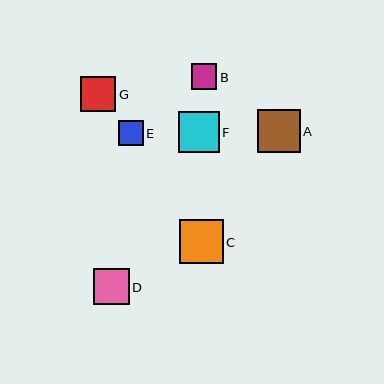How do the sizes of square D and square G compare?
Square D and square G are approximately the same size.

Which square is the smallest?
Square E is the smallest with a size of approximately 24 pixels.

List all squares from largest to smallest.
From largest to smallest: C, A, F, D, G, B, E.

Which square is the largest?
Square C is the largest with a size of approximately 44 pixels.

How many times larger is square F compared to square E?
Square F is approximately 1.7 times the size of square E.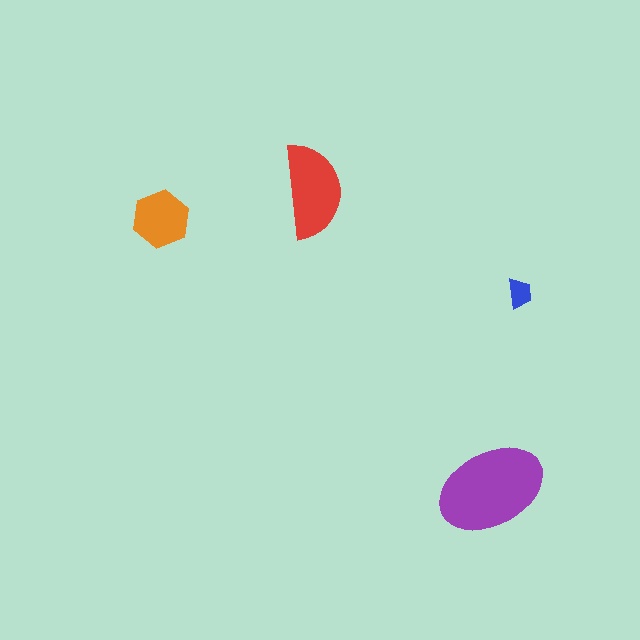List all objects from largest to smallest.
The purple ellipse, the red semicircle, the orange hexagon, the blue trapezoid.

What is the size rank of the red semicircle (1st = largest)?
2nd.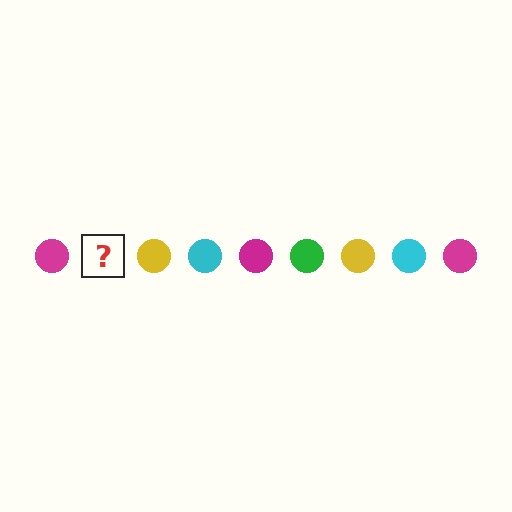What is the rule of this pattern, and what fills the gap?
The rule is that the pattern cycles through magenta, green, yellow, cyan circles. The gap should be filled with a green circle.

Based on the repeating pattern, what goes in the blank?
The blank should be a green circle.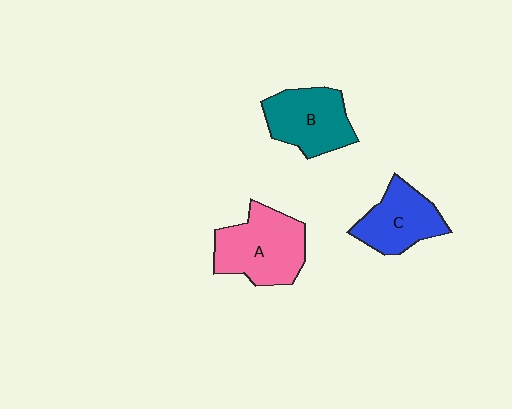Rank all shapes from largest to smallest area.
From largest to smallest: A (pink), B (teal), C (blue).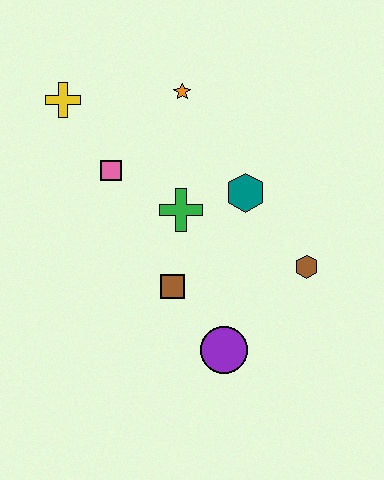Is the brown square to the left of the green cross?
Yes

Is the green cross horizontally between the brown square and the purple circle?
Yes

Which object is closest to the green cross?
The teal hexagon is closest to the green cross.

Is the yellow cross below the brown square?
No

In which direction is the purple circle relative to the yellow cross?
The purple circle is below the yellow cross.